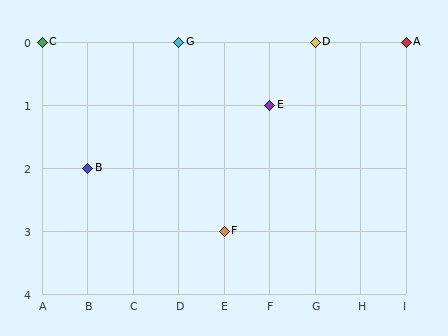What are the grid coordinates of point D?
Point D is at grid coordinates (G, 0).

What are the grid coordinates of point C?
Point C is at grid coordinates (A, 0).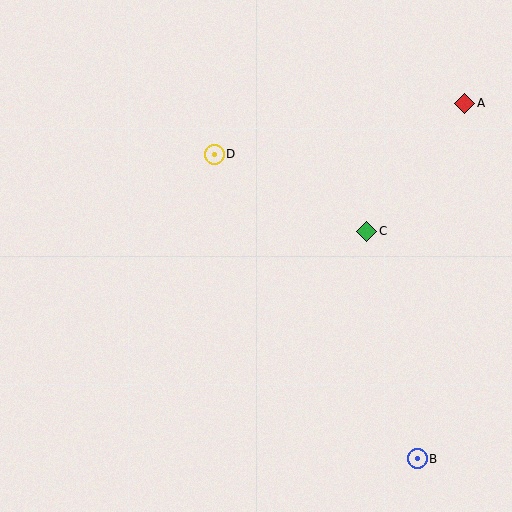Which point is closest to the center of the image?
Point D at (214, 154) is closest to the center.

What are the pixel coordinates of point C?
Point C is at (367, 231).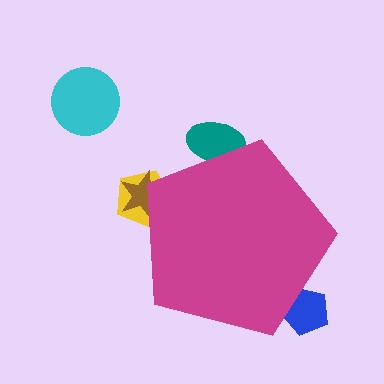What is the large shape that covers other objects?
A magenta pentagon.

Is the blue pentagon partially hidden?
Yes, the blue pentagon is partially hidden behind the magenta pentagon.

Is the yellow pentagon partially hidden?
Yes, the yellow pentagon is partially hidden behind the magenta pentagon.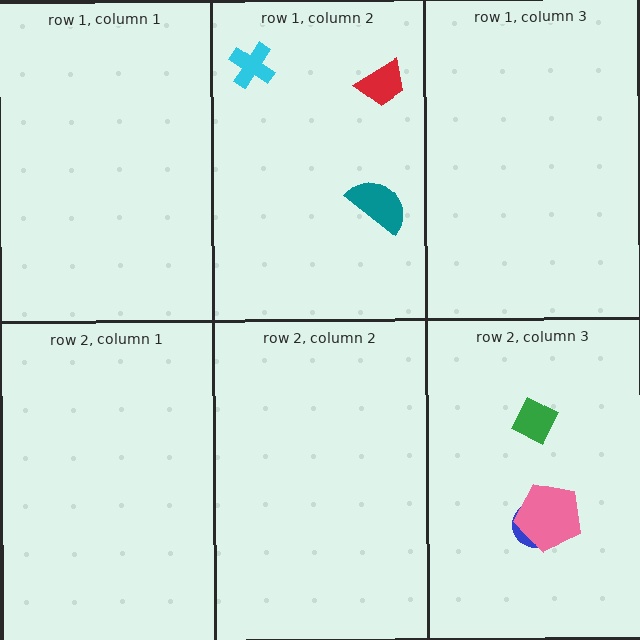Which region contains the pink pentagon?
The row 2, column 3 region.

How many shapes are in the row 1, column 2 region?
3.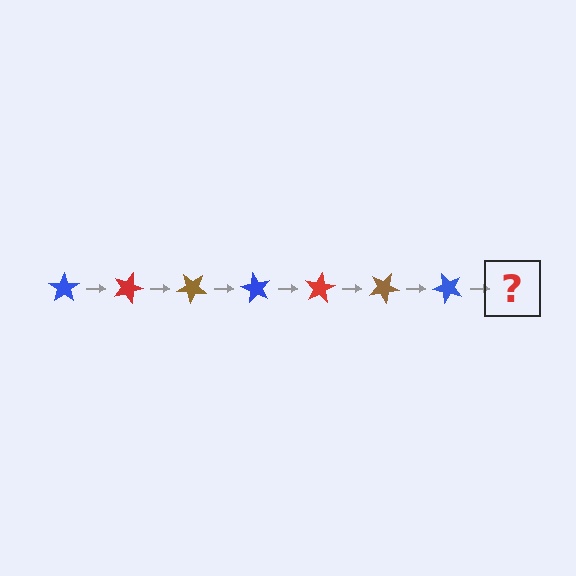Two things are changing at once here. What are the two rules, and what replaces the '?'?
The two rules are that it rotates 20 degrees each step and the color cycles through blue, red, and brown. The '?' should be a red star, rotated 140 degrees from the start.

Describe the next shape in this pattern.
It should be a red star, rotated 140 degrees from the start.